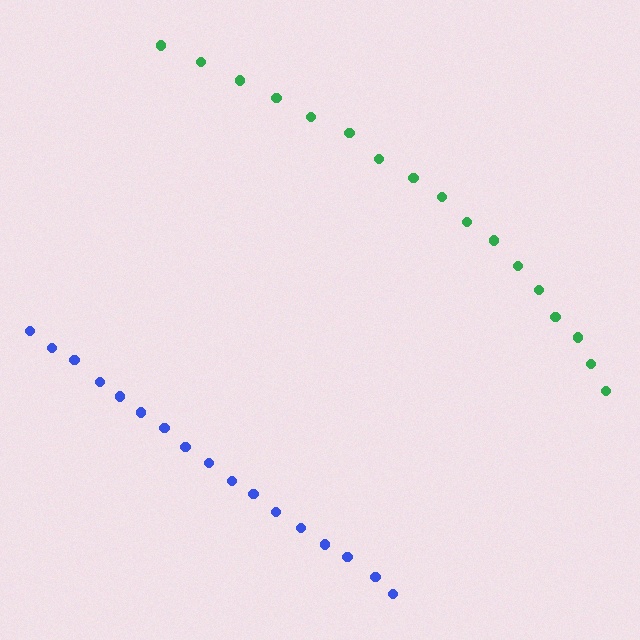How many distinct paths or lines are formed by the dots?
There are 2 distinct paths.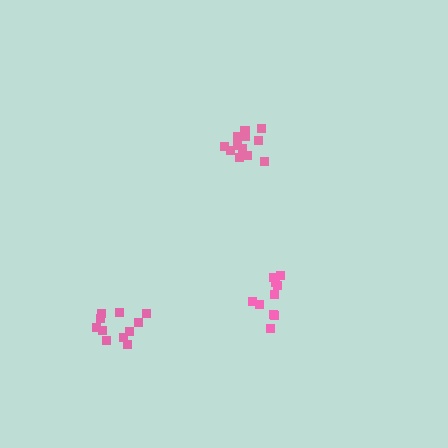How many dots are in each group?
Group 1: 11 dots, Group 2: 10 dots, Group 3: 12 dots (33 total).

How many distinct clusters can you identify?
There are 3 distinct clusters.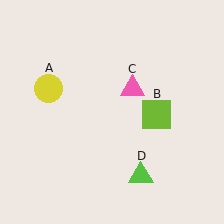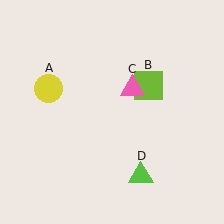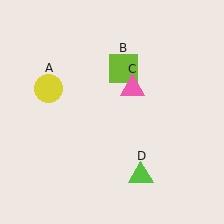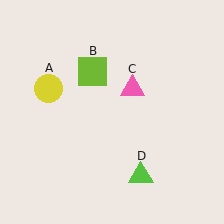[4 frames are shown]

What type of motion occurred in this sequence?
The lime square (object B) rotated counterclockwise around the center of the scene.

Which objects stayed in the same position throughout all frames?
Yellow circle (object A) and pink triangle (object C) and lime triangle (object D) remained stationary.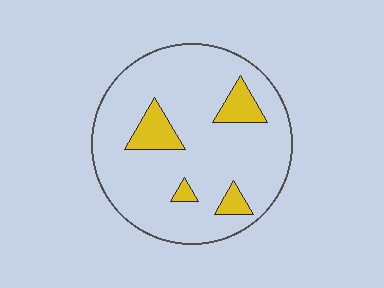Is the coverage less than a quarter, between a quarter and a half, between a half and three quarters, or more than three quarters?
Less than a quarter.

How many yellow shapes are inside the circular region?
4.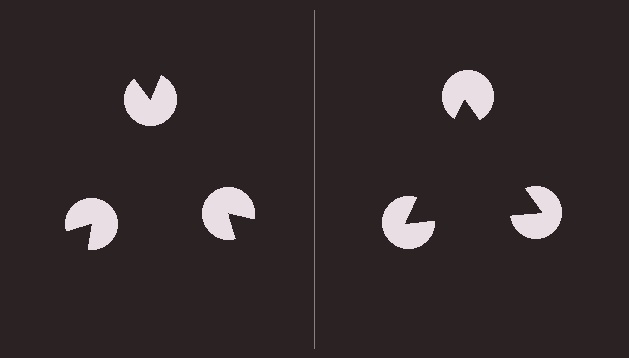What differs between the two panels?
The pac-man discs are positioned identically on both sides; only the wedge orientations differ. On the right they align to a triangle; on the left they are misaligned.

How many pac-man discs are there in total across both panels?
6 — 3 on each side.